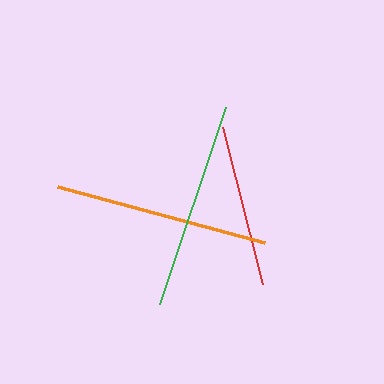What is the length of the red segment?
The red segment is approximately 162 pixels long.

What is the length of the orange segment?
The orange segment is approximately 215 pixels long.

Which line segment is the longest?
The orange line is the longest at approximately 215 pixels.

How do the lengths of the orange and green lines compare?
The orange and green lines are approximately the same length.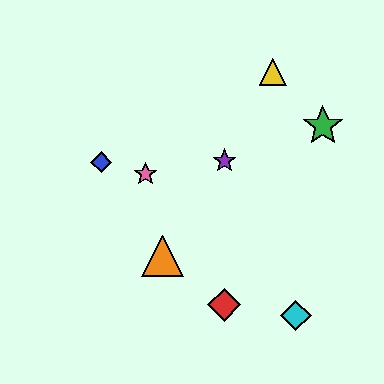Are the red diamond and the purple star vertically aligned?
Yes, both are at x≈224.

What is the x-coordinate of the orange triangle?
The orange triangle is at x≈162.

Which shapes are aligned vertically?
The red diamond, the purple star are aligned vertically.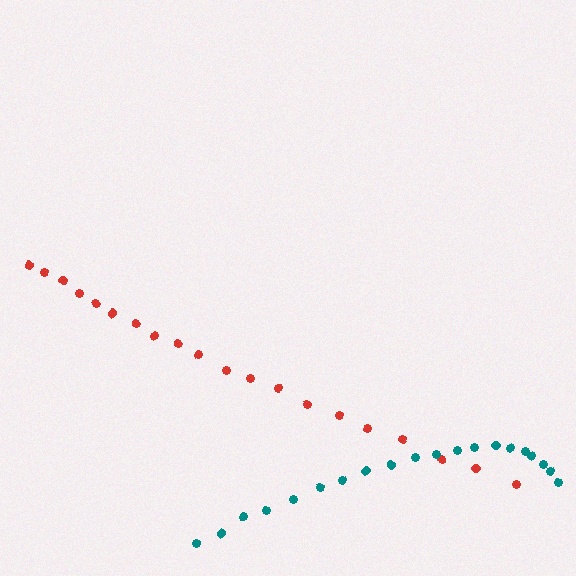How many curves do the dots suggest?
There are 2 distinct paths.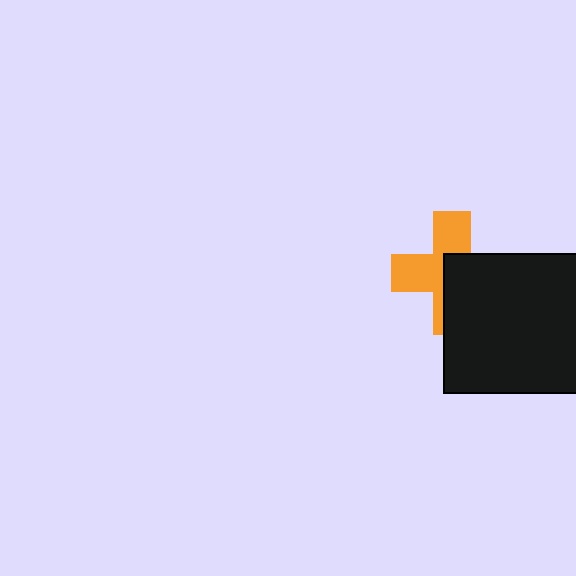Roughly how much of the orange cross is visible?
About half of it is visible (roughly 51%).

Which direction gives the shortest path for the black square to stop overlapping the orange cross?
Moving toward the lower-right gives the shortest separation.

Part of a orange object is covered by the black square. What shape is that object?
It is a cross.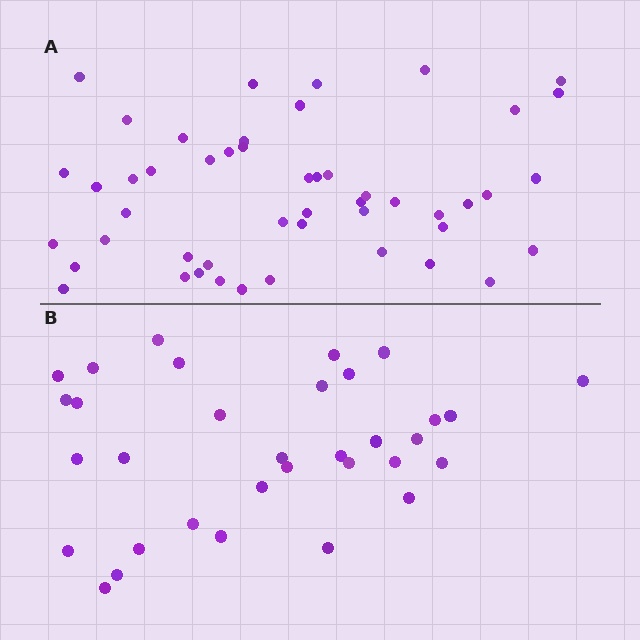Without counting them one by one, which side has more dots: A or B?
Region A (the top region) has more dots.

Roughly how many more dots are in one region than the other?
Region A has approximately 15 more dots than region B.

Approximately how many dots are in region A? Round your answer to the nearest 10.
About 50 dots. (The exact count is 49, which rounds to 50.)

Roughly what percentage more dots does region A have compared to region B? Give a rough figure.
About 50% more.